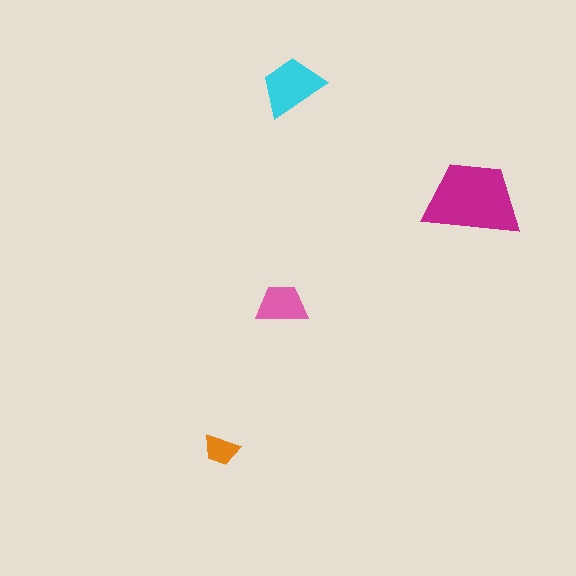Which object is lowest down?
The orange trapezoid is bottommost.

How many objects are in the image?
There are 4 objects in the image.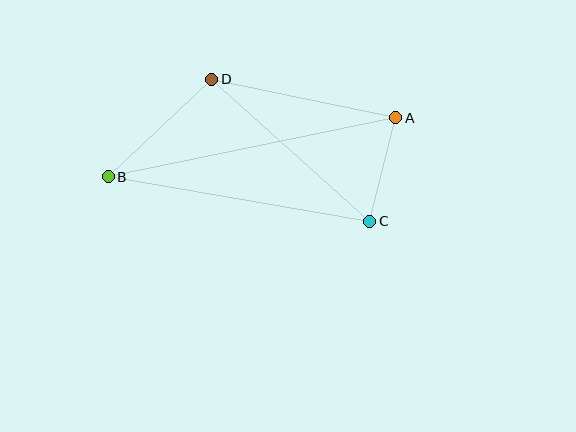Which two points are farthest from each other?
Points A and B are farthest from each other.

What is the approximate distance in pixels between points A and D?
The distance between A and D is approximately 188 pixels.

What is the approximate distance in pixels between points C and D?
The distance between C and D is approximately 212 pixels.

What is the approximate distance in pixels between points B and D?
The distance between B and D is approximately 142 pixels.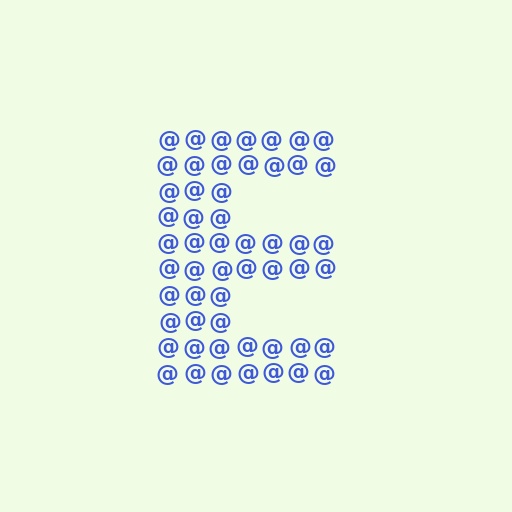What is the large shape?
The large shape is the letter E.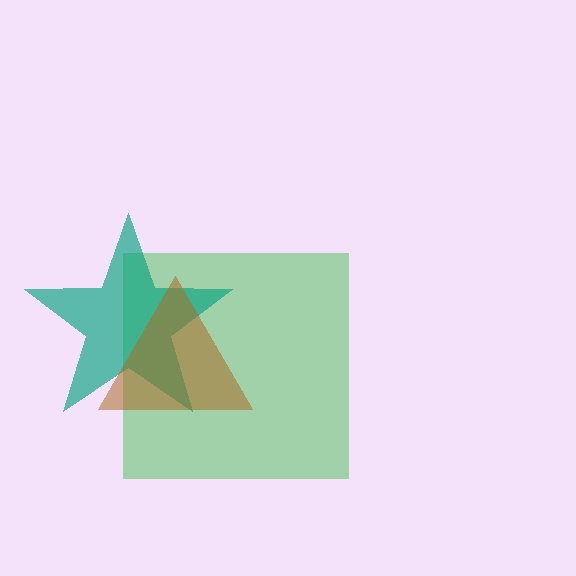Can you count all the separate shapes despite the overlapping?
Yes, there are 3 separate shapes.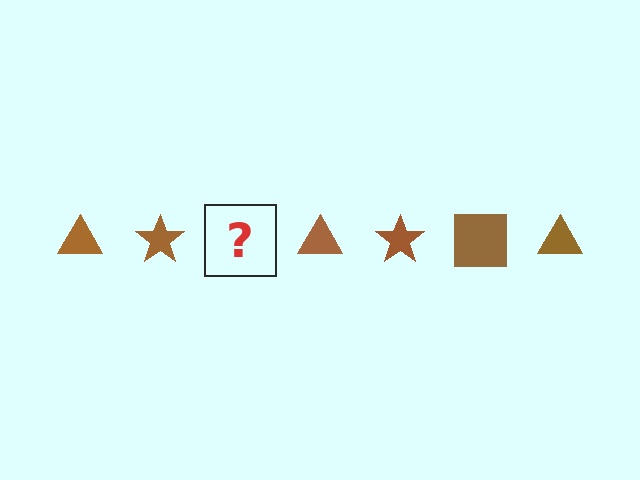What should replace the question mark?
The question mark should be replaced with a brown square.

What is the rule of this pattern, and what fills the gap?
The rule is that the pattern cycles through triangle, star, square shapes in brown. The gap should be filled with a brown square.